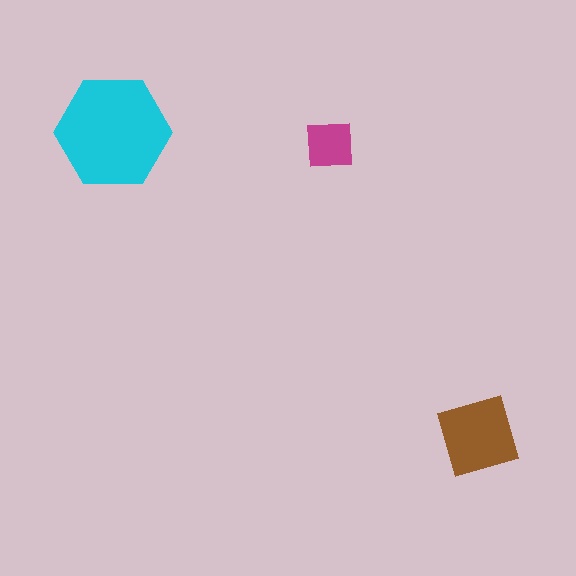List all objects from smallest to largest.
The magenta square, the brown diamond, the cyan hexagon.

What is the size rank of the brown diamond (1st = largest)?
2nd.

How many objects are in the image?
There are 3 objects in the image.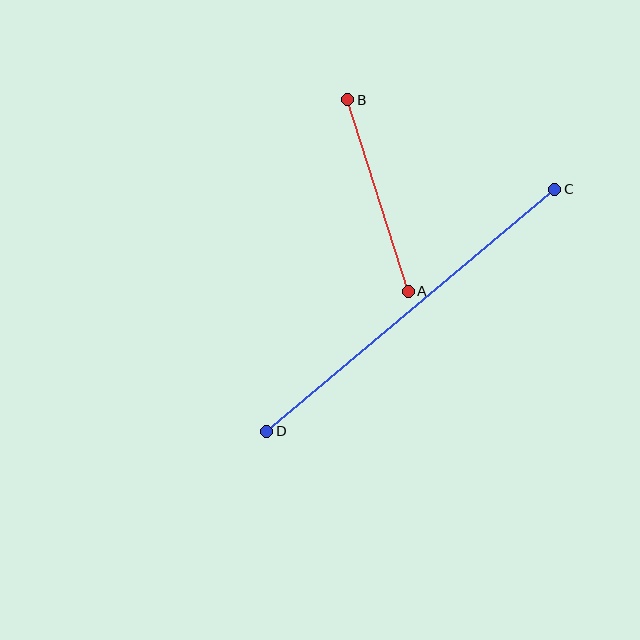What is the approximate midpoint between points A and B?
The midpoint is at approximately (378, 196) pixels.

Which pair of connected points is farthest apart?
Points C and D are farthest apart.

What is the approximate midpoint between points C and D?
The midpoint is at approximately (411, 310) pixels.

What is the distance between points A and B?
The distance is approximately 201 pixels.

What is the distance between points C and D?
The distance is approximately 376 pixels.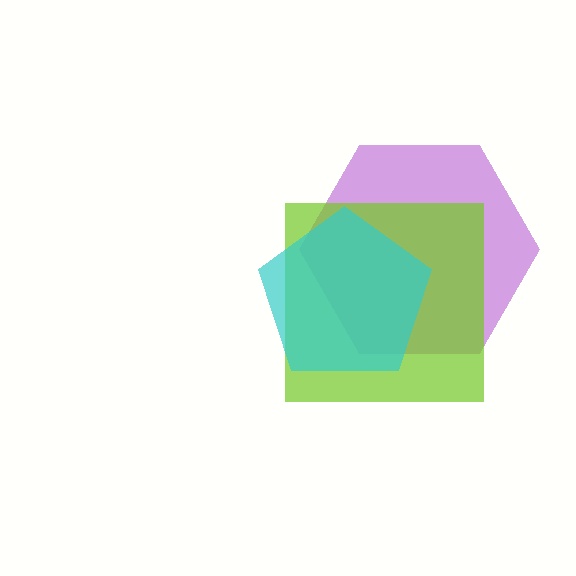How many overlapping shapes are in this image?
There are 3 overlapping shapes in the image.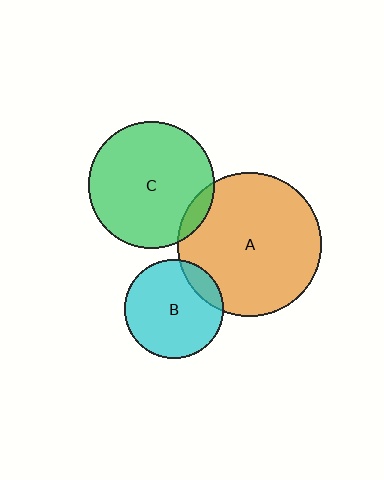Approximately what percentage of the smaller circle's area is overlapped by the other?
Approximately 10%.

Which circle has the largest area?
Circle A (orange).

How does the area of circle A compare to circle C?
Approximately 1.3 times.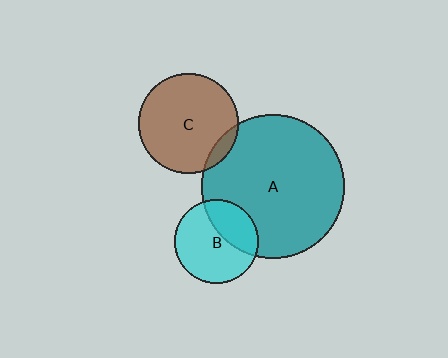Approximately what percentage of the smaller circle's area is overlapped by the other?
Approximately 10%.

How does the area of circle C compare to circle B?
Approximately 1.4 times.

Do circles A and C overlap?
Yes.